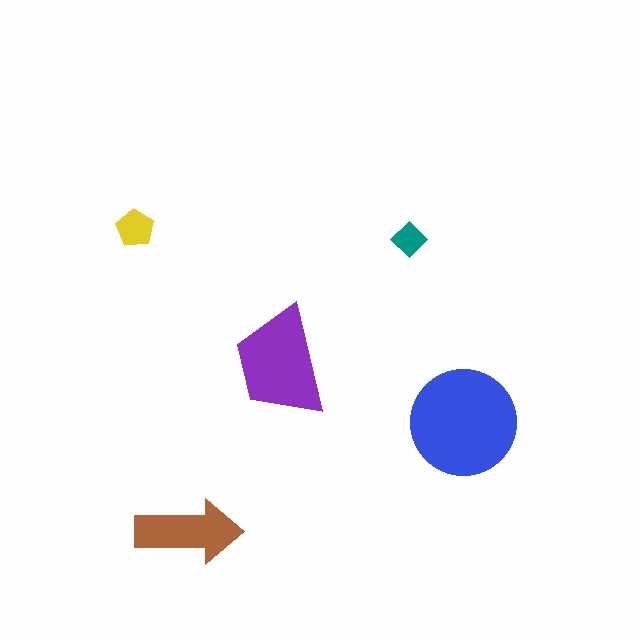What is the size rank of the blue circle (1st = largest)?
1st.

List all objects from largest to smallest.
The blue circle, the purple trapezoid, the brown arrow, the yellow pentagon, the teal diamond.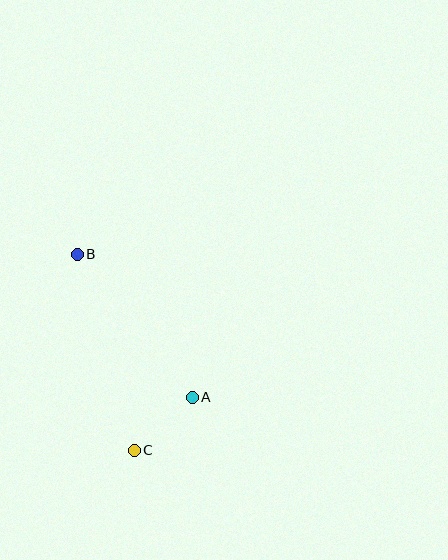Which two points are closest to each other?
Points A and C are closest to each other.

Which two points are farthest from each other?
Points B and C are farthest from each other.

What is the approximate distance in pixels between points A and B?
The distance between A and B is approximately 184 pixels.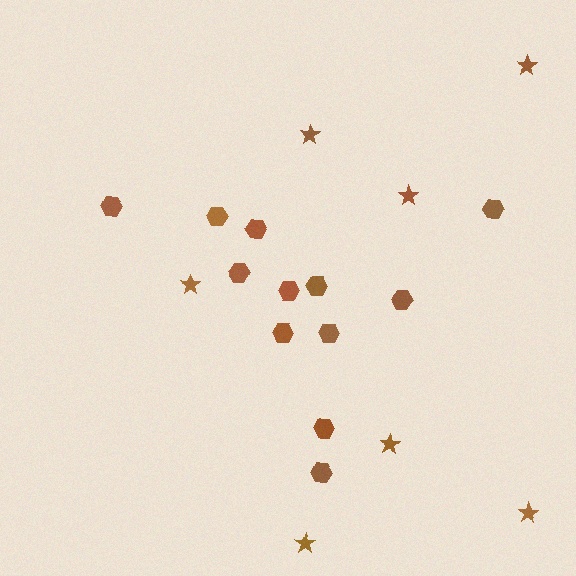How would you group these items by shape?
There are 2 groups: one group of stars (7) and one group of hexagons (12).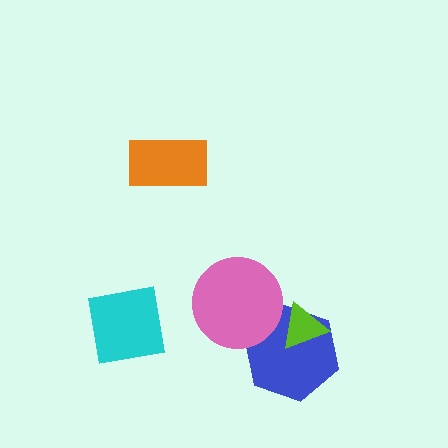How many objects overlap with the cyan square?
0 objects overlap with the cyan square.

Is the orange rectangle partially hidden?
No, no other shape covers it.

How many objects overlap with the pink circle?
1 object overlaps with the pink circle.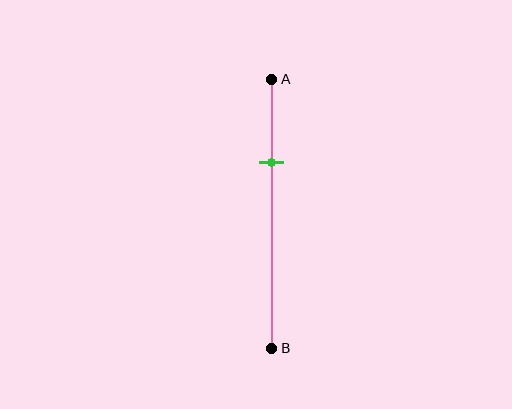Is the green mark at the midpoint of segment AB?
No, the mark is at about 30% from A, not at the 50% midpoint.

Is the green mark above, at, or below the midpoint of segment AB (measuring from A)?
The green mark is above the midpoint of segment AB.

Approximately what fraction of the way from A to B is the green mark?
The green mark is approximately 30% of the way from A to B.